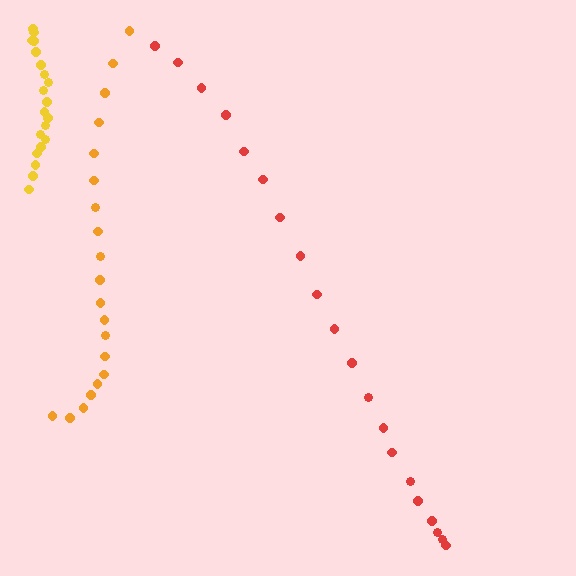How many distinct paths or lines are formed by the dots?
There are 3 distinct paths.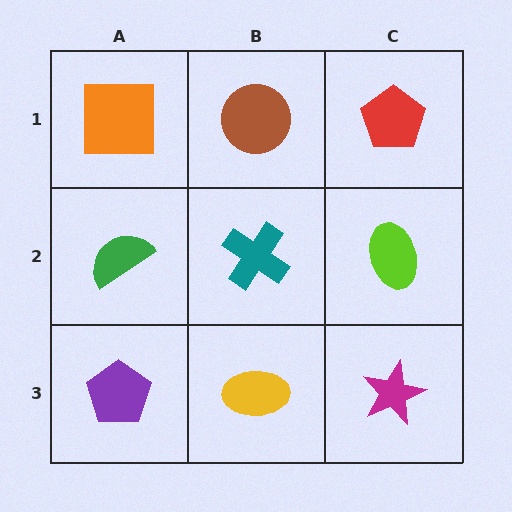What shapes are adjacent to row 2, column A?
An orange square (row 1, column A), a purple pentagon (row 3, column A), a teal cross (row 2, column B).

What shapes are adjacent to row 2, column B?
A brown circle (row 1, column B), a yellow ellipse (row 3, column B), a green semicircle (row 2, column A), a lime ellipse (row 2, column C).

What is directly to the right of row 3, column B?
A magenta star.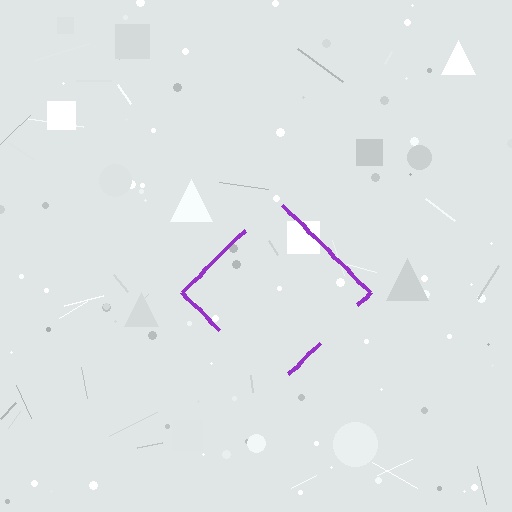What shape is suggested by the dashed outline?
The dashed outline suggests a diamond.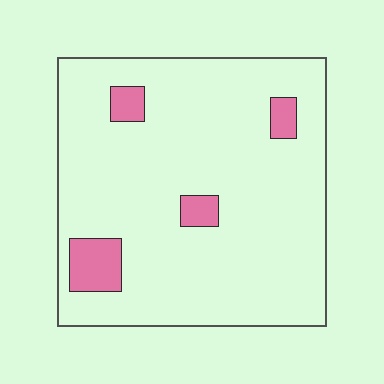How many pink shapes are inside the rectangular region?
4.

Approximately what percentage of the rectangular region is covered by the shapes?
Approximately 10%.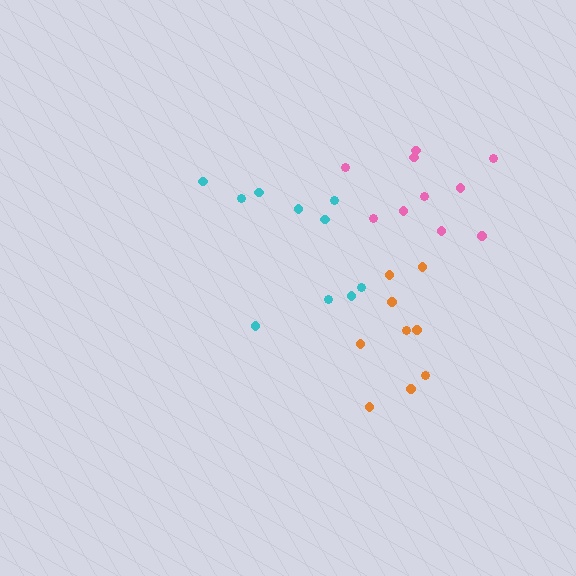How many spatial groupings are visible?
There are 3 spatial groupings.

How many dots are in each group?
Group 1: 9 dots, Group 2: 10 dots, Group 3: 10 dots (29 total).